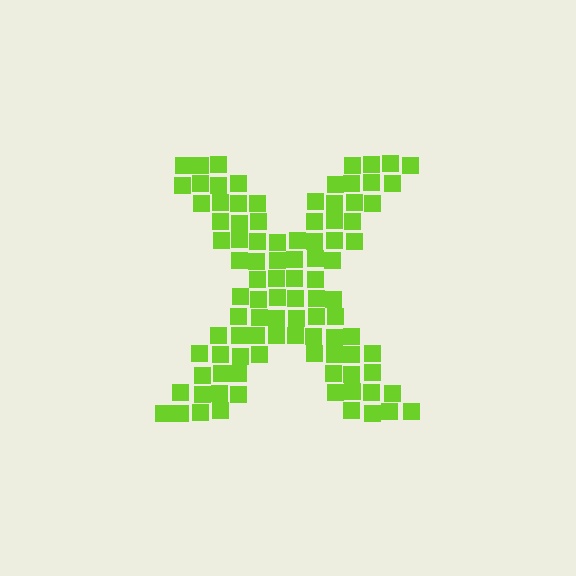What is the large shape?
The large shape is the letter X.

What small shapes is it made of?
It is made of small squares.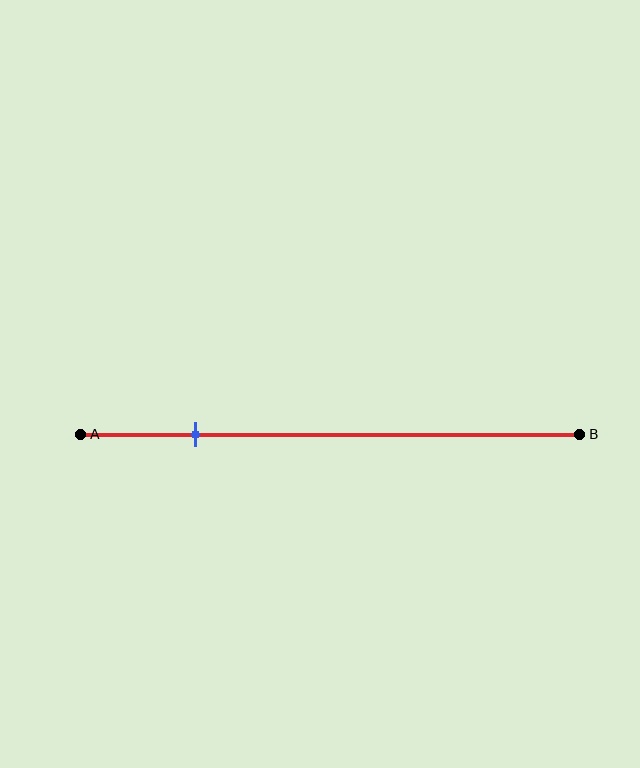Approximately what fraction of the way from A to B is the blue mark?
The blue mark is approximately 25% of the way from A to B.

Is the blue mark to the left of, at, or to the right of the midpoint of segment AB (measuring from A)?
The blue mark is to the left of the midpoint of segment AB.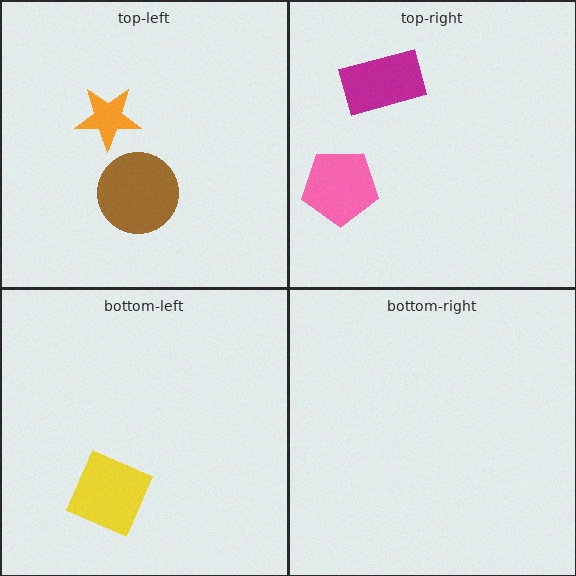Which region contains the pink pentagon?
The top-right region.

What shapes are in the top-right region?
The pink pentagon, the magenta rectangle.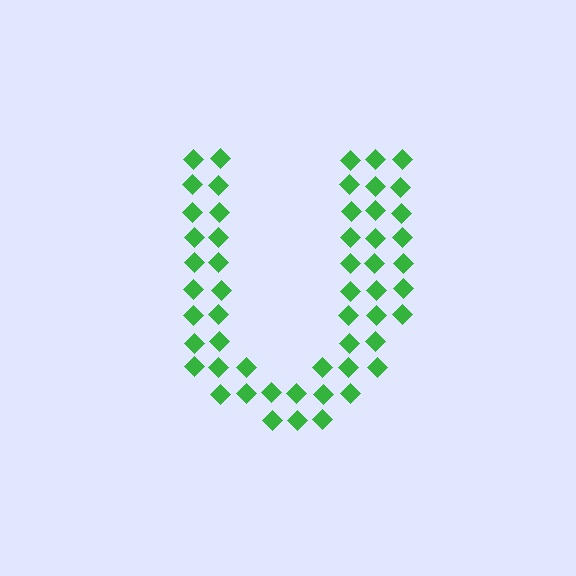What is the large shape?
The large shape is the letter U.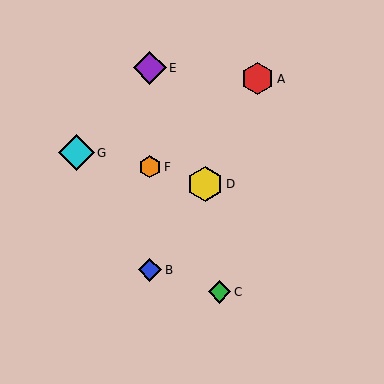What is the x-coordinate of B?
Object B is at x≈150.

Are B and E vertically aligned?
Yes, both are at x≈150.